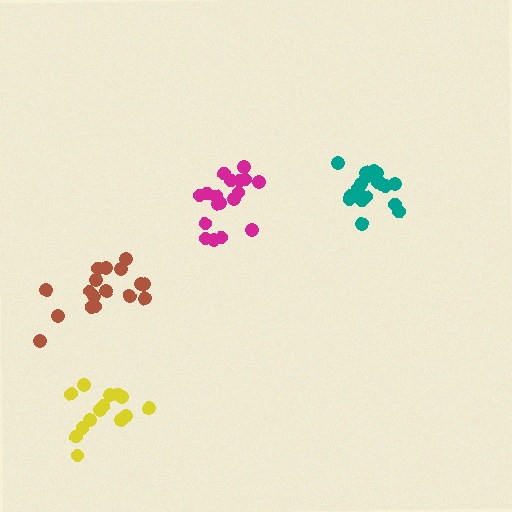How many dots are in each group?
Group 1: 14 dots, Group 2: 17 dots, Group 3: 20 dots, Group 4: 18 dots (69 total).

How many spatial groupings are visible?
There are 4 spatial groupings.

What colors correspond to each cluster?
The clusters are colored: yellow, brown, teal, magenta.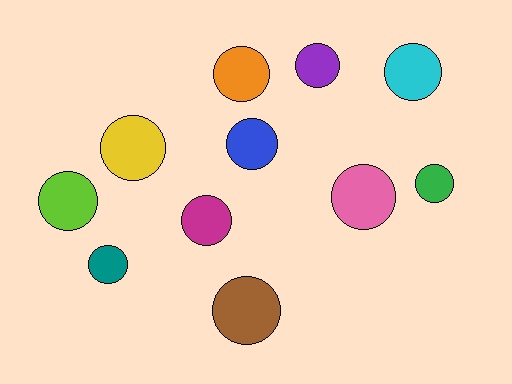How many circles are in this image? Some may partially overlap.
There are 11 circles.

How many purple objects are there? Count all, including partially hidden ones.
There is 1 purple object.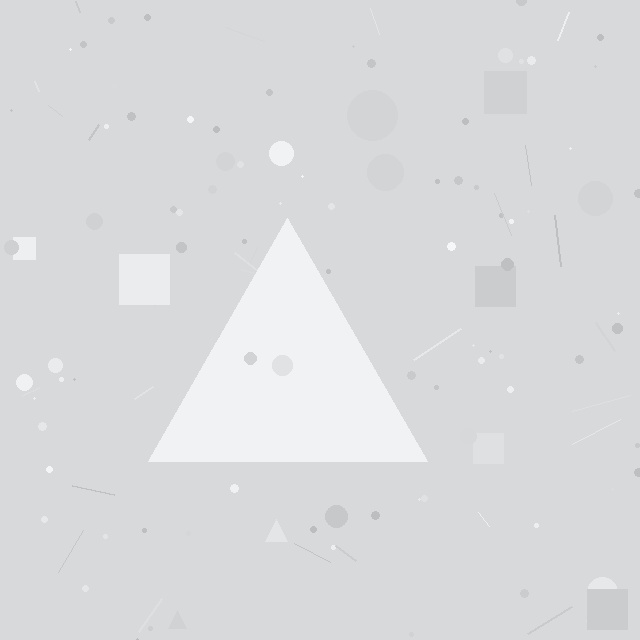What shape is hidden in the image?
A triangle is hidden in the image.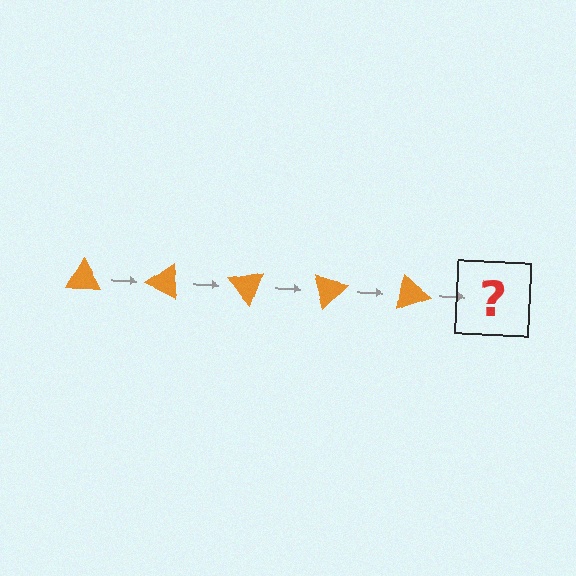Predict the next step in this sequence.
The next step is an orange triangle rotated 125 degrees.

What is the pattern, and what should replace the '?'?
The pattern is that the triangle rotates 25 degrees each step. The '?' should be an orange triangle rotated 125 degrees.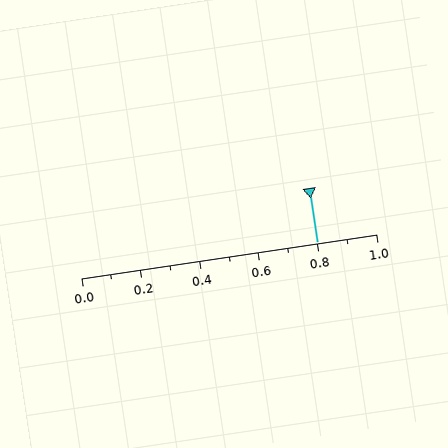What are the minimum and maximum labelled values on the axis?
The axis runs from 0.0 to 1.0.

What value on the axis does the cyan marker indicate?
The marker indicates approximately 0.8.